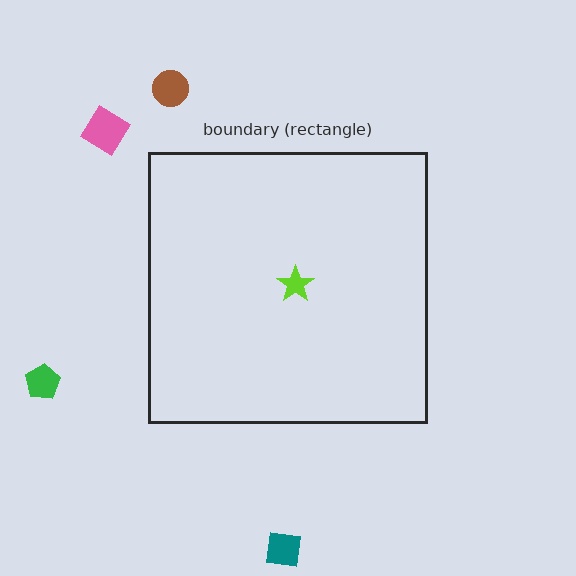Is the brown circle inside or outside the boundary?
Outside.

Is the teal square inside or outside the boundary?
Outside.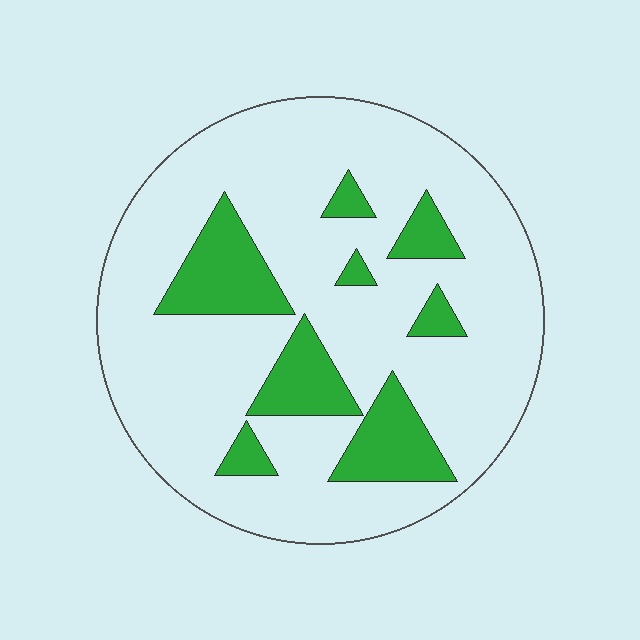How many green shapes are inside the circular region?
8.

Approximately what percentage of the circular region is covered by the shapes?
Approximately 20%.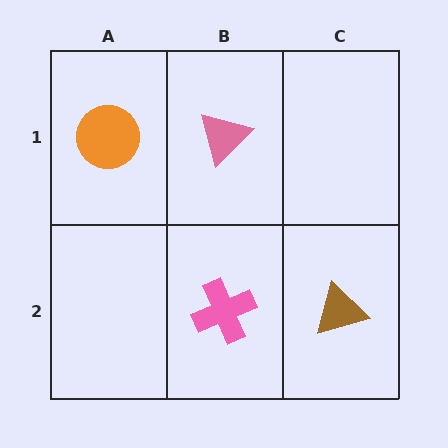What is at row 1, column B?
A pink triangle.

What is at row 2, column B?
A pink cross.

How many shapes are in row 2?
2 shapes.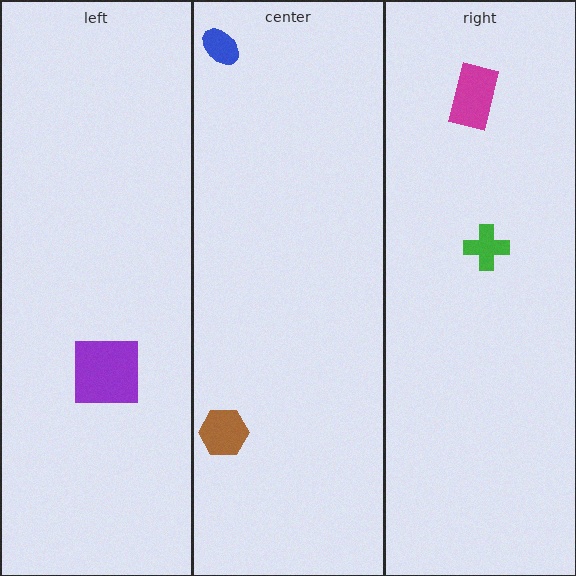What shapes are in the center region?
The blue ellipse, the brown hexagon.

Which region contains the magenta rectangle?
The right region.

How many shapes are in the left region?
1.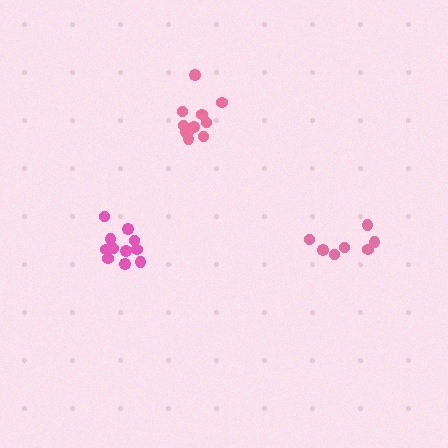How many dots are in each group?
Group 1: 7 dots, Group 2: 12 dots, Group 3: 11 dots (30 total).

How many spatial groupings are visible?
There are 3 spatial groupings.